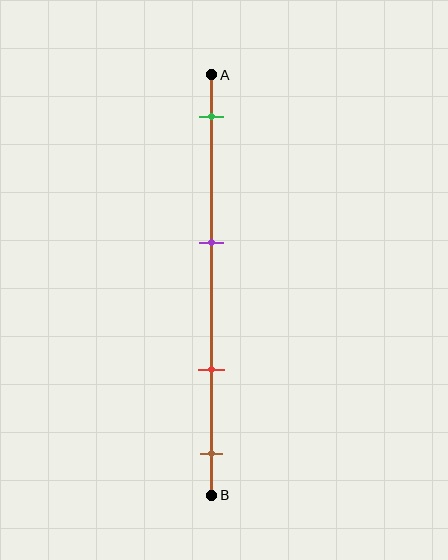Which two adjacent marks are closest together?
The red and brown marks are the closest adjacent pair.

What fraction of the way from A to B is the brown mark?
The brown mark is approximately 90% (0.9) of the way from A to B.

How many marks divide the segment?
There are 4 marks dividing the segment.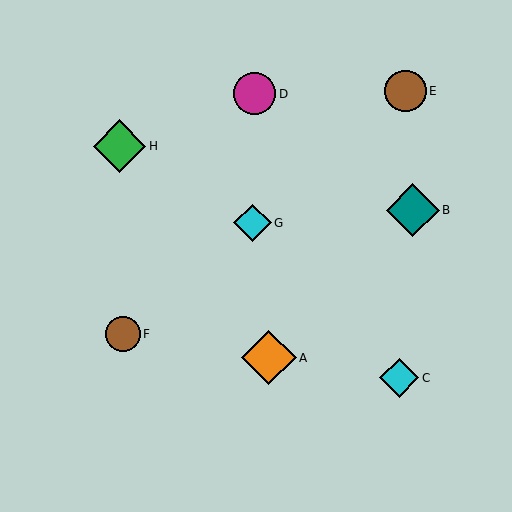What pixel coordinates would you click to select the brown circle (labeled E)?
Click at (405, 91) to select the brown circle E.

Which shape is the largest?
The orange diamond (labeled A) is the largest.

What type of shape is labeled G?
Shape G is a cyan diamond.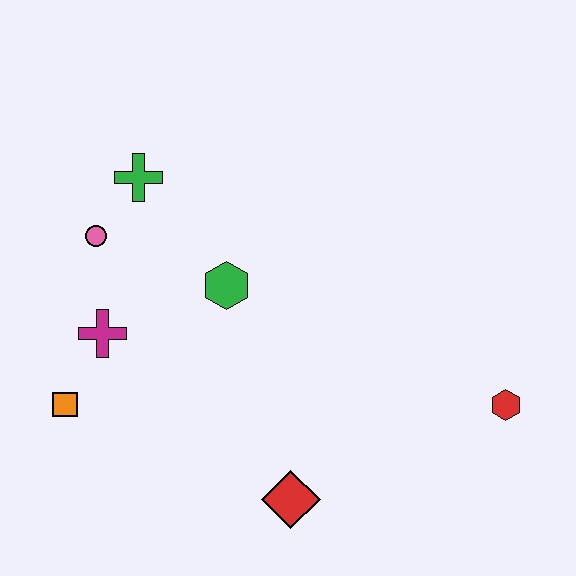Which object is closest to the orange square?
The magenta cross is closest to the orange square.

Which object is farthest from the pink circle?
The red hexagon is farthest from the pink circle.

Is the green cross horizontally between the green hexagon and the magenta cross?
Yes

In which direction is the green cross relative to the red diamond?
The green cross is above the red diamond.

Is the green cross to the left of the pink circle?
No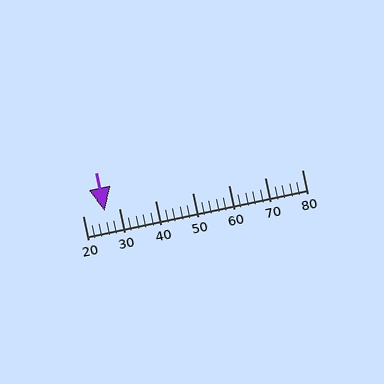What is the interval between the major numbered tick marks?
The major tick marks are spaced 10 units apart.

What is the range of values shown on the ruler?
The ruler shows values from 20 to 80.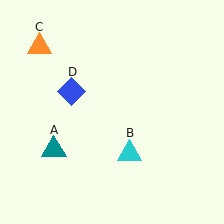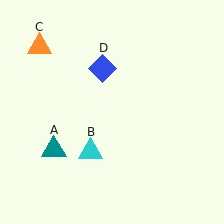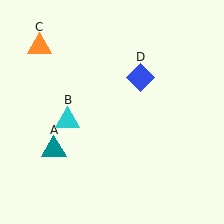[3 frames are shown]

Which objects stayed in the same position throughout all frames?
Teal triangle (object A) and orange triangle (object C) remained stationary.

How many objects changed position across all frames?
2 objects changed position: cyan triangle (object B), blue diamond (object D).